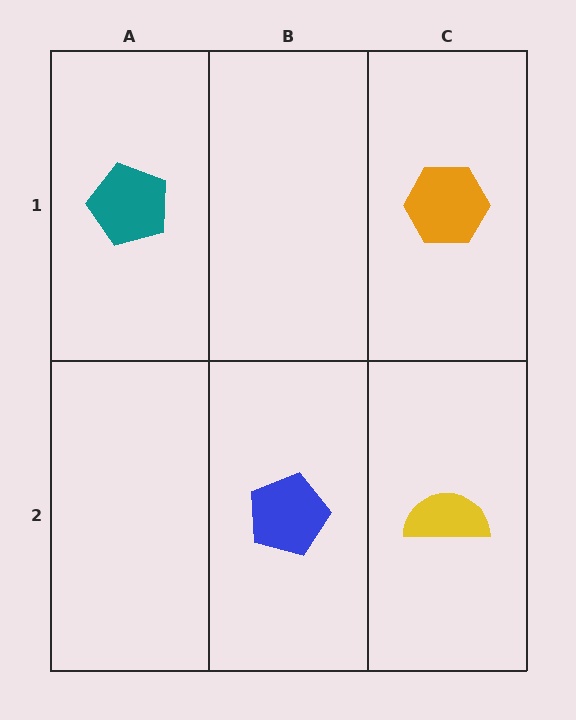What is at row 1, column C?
An orange hexagon.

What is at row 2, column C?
A yellow semicircle.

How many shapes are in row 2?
2 shapes.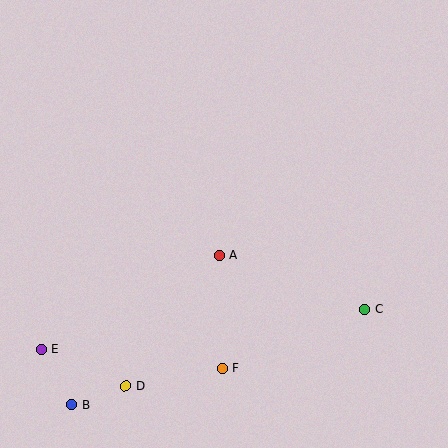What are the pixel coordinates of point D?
Point D is at (126, 386).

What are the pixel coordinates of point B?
Point B is at (71, 404).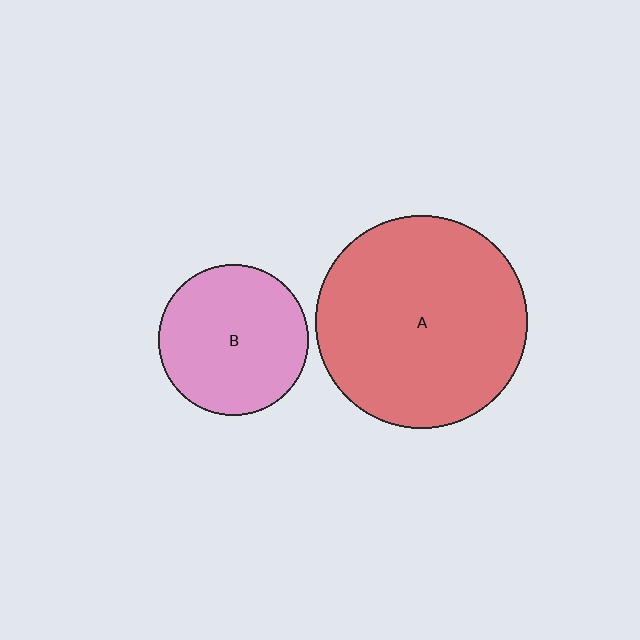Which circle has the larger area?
Circle A (red).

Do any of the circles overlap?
No, none of the circles overlap.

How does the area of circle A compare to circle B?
Approximately 2.0 times.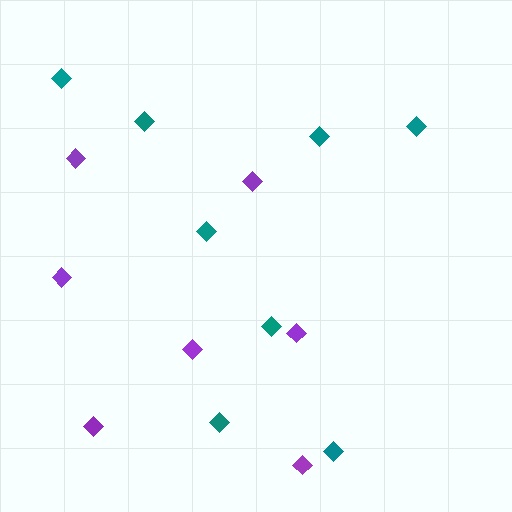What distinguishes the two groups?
There are 2 groups: one group of purple diamonds (7) and one group of teal diamonds (8).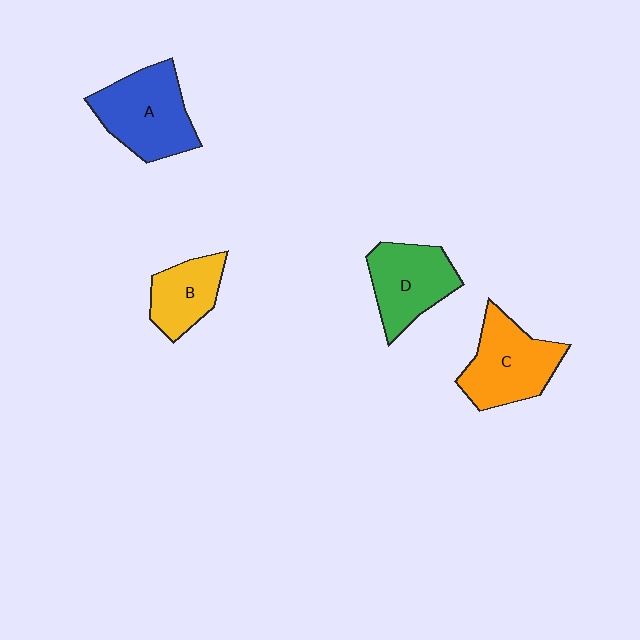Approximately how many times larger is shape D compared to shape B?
Approximately 1.3 times.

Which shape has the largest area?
Shape A (blue).